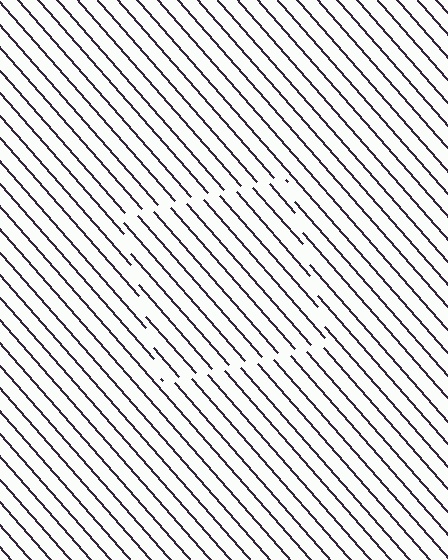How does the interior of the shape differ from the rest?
The interior of the shape contains the same grating, shifted by half a period — the contour is defined by the phase discontinuity where line-ends from the inner and outer gratings abut.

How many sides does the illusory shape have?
4 sides — the line-ends trace a square.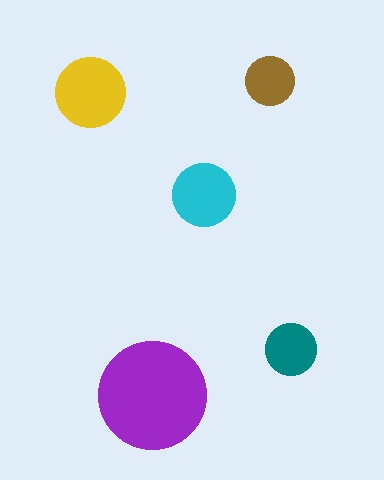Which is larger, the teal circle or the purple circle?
The purple one.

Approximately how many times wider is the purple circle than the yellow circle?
About 1.5 times wider.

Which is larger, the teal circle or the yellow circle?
The yellow one.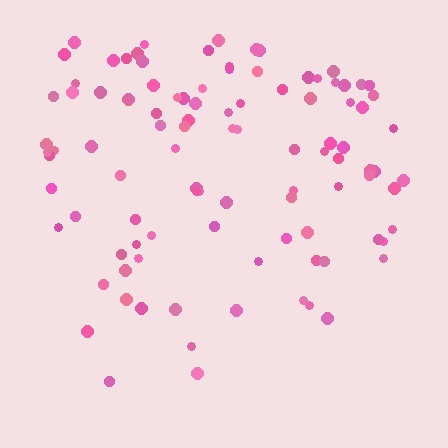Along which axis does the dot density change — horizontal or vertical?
Vertical.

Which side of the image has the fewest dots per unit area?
The bottom.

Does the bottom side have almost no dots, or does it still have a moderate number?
Still a moderate number, just noticeably fewer than the top.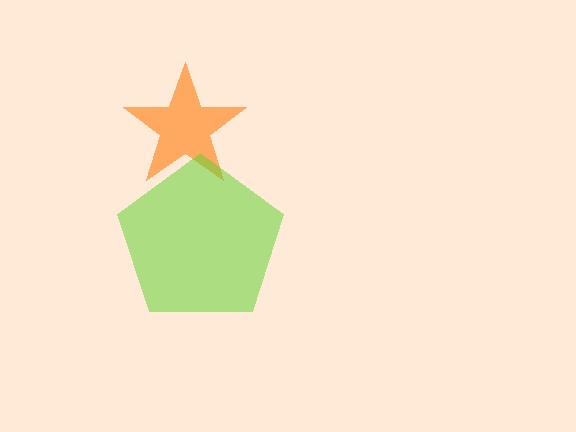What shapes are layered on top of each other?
The layered shapes are: an orange star, a lime pentagon.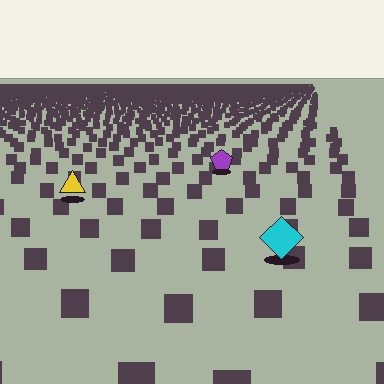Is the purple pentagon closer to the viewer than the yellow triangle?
No. The yellow triangle is closer — you can tell from the texture gradient: the ground texture is coarser near it.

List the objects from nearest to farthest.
From nearest to farthest: the cyan diamond, the yellow triangle, the purple pentagon.